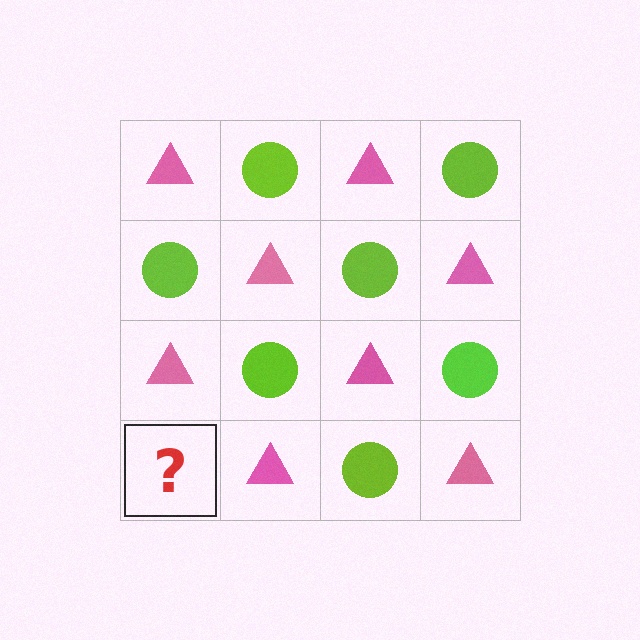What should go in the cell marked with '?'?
The missing cell should contain a lime circle.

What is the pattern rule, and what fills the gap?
The rule is that it alternates pink triangle and lime circle in a checkerboard pattern. The gap should be filled with a lime circle.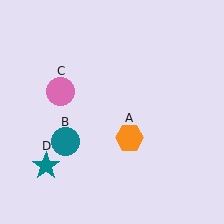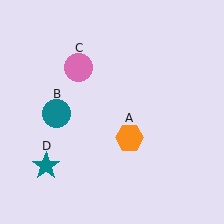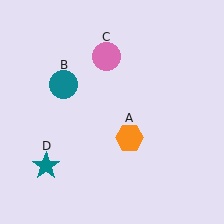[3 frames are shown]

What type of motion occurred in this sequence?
The teal circle (object B), pink circle (object C) rotated clockwise around the center of the scene.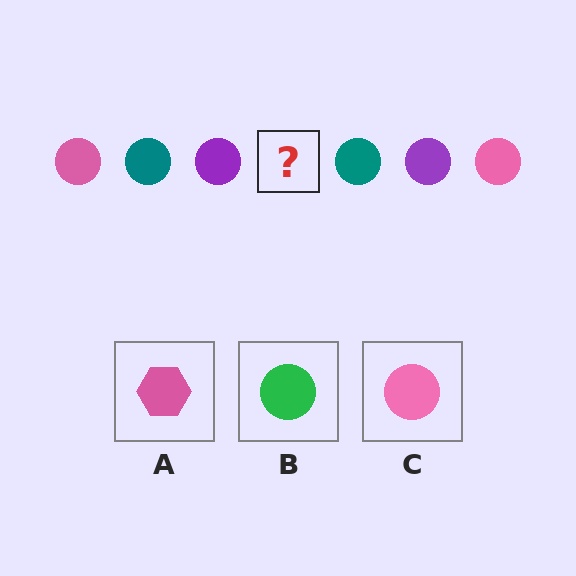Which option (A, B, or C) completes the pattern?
C.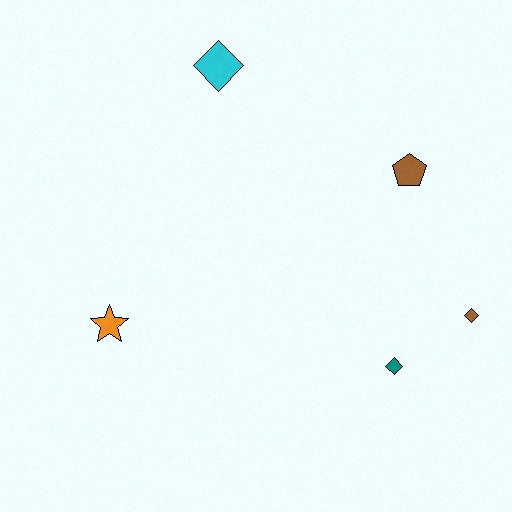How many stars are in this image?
There is 1 star.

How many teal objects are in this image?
There is 1 teal object.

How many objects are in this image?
There are 5 objects.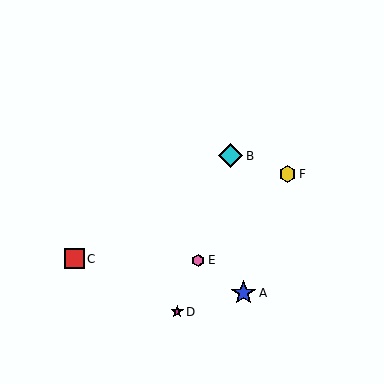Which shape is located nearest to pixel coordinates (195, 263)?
The pink hexagon (labeled E) at (198, 260) is nearest to that location.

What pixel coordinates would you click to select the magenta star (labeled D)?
Click at (177, 312) to select the magenta star D.